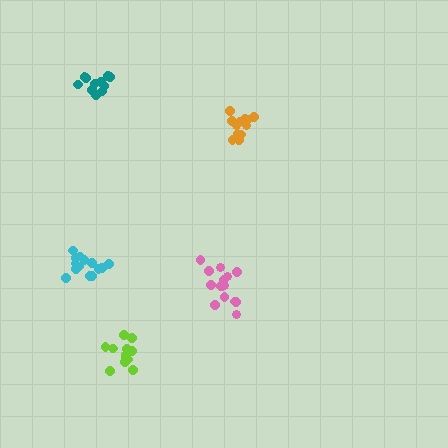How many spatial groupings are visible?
There are 5 spatial groupings.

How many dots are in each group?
Group 1: 15 dots, Group 2: 14 dots, Group 3: 12 dots, Group 4: 12 dots, Group 5: 11 dots (64 total).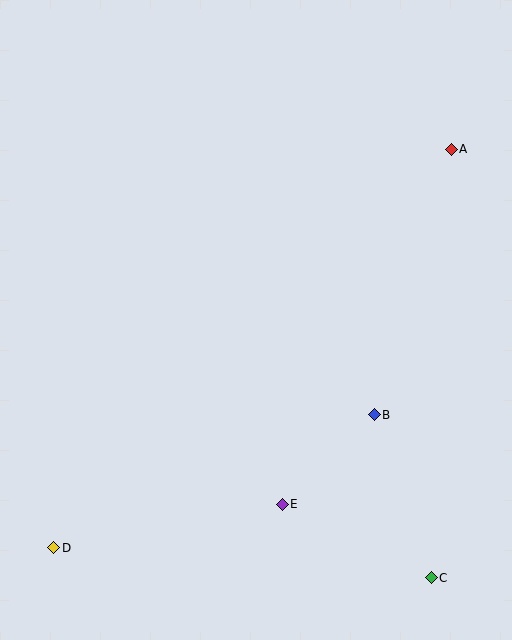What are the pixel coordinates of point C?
Point C is at (431, 578).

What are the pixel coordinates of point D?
Point D is at (54, 548).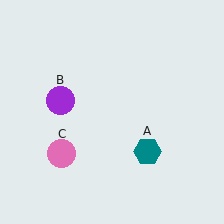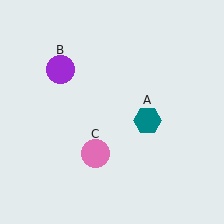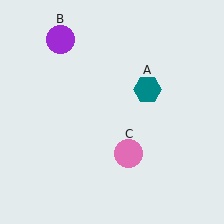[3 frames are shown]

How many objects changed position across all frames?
3 objects changed position: teal hexagon (object A), purple circle (object B), pink circle (object C).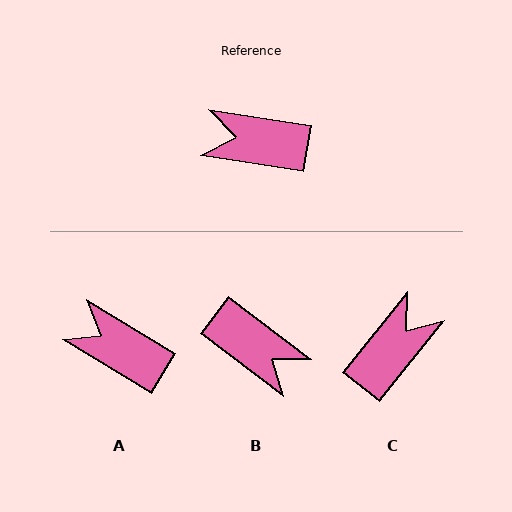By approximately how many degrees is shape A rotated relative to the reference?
Approximately 22 degrees clockwise.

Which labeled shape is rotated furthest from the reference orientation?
B, about 152 degrees away.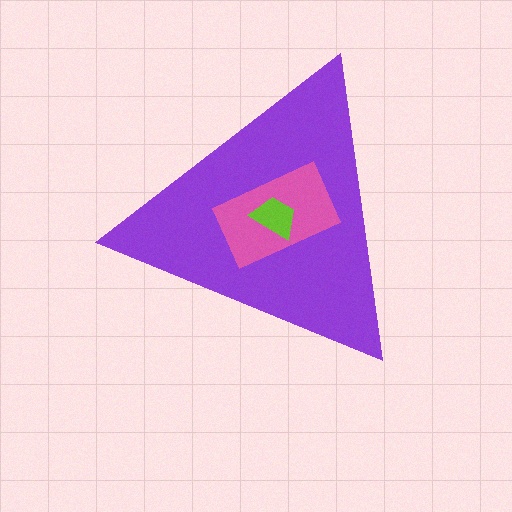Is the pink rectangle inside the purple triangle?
Yes.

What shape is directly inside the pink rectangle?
The lime trapezoid.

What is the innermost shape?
The lime trapezoid.